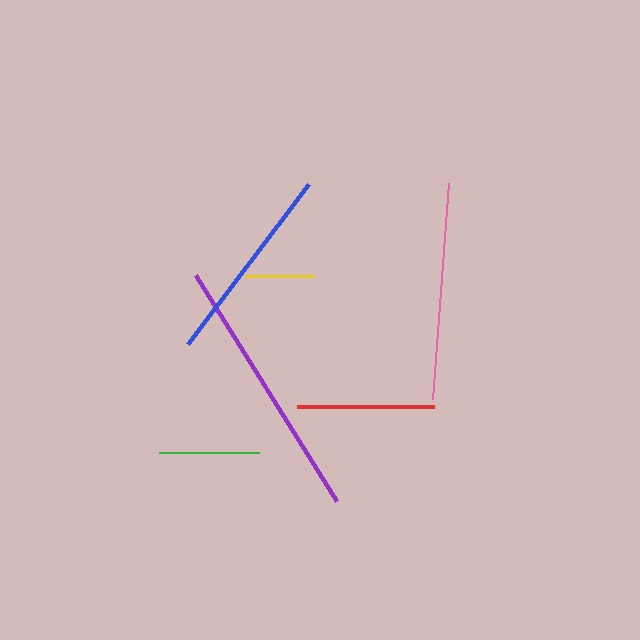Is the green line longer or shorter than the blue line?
The blue line is longer than the green line.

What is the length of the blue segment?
The blue segment is approximately 200 pixels long.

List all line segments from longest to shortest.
From longest to shortest: purple, pink, blue, red, green, yellow.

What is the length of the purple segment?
The purple segment is approximately 266 pixels long.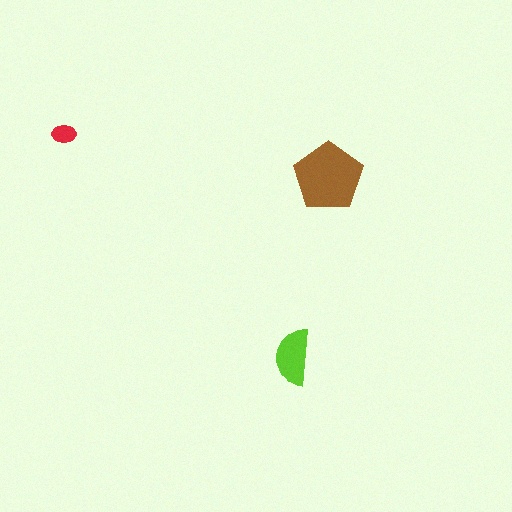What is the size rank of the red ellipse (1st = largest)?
3rd.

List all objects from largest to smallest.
The brown pentagon, the lime semicircle, the red ellipse.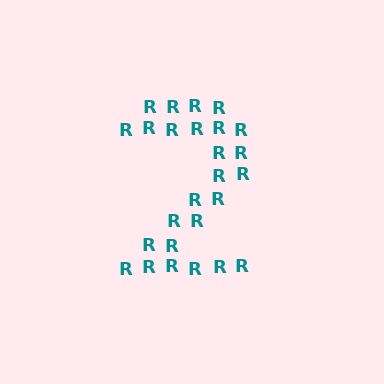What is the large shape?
The large shape is the digit 2.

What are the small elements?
The small elements are letter R's.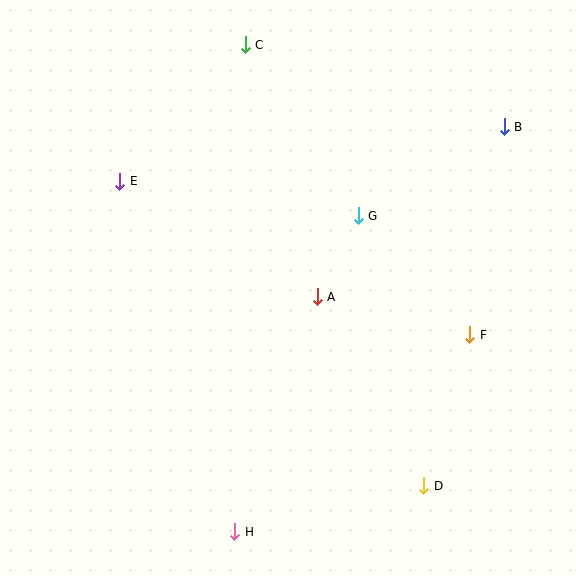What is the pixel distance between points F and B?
The distance between F and B is 211 pixels.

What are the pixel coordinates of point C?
Point C is at (245, 45).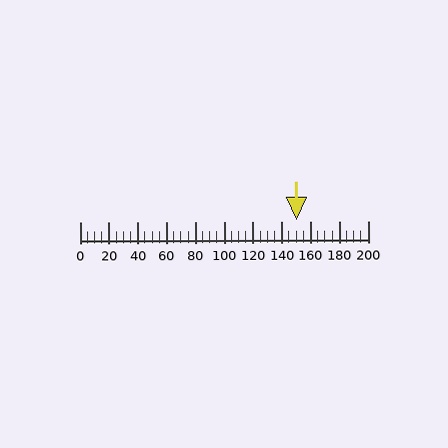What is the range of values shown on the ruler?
The ruler shows values from 0 to 200.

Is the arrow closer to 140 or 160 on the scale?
The arrow is closer to 160.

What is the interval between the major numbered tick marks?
The major tick marks are spaced 20 units apart.